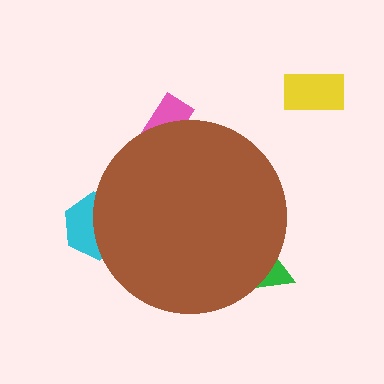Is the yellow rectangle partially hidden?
No, the yellow rectangle is fully visible.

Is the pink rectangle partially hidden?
Yes, the pink rectangle is partially hidden behind the brown circle.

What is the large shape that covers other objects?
A brown circle.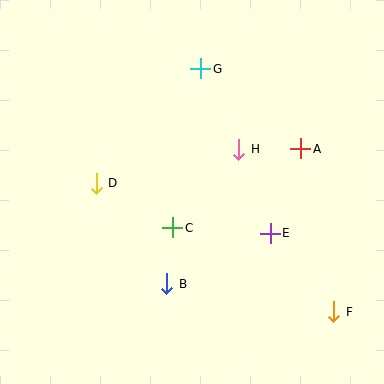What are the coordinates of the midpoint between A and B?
The midpoint between A and B is at (234, 216).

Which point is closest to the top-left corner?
Point D is closest to the top-left corner.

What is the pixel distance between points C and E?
The distance between C and E is 98 pixels.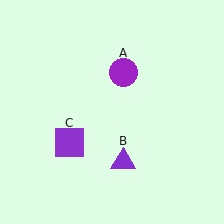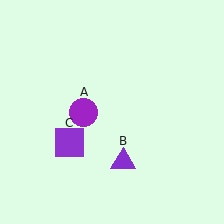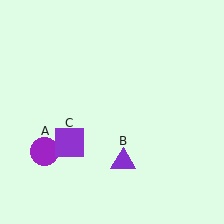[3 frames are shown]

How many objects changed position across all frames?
1 object changed position: purple circle (object A).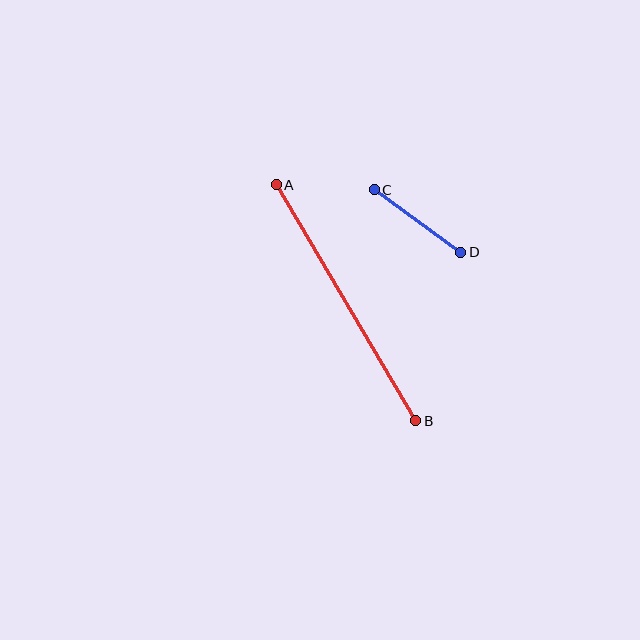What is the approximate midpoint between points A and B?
The midpoint is at approximately (346, 303) pixels.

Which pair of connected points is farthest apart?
Points A and B are farthest apart.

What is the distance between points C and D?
The distance is approximately 107 pixels.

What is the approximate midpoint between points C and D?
The midpoint is at approximately (418, 221) pixels.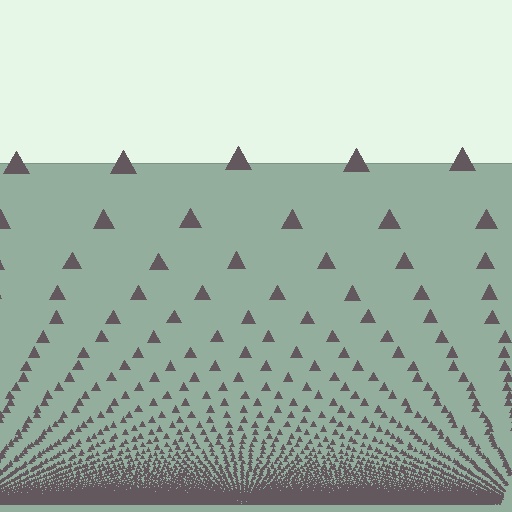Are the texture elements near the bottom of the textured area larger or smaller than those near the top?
Smaller. The gradient is inverted — elements near the bottom are smaller and denser.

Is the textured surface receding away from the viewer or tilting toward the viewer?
The surface appears to tilt toward the viewer. Texture elements get larger and sparser toward the top.